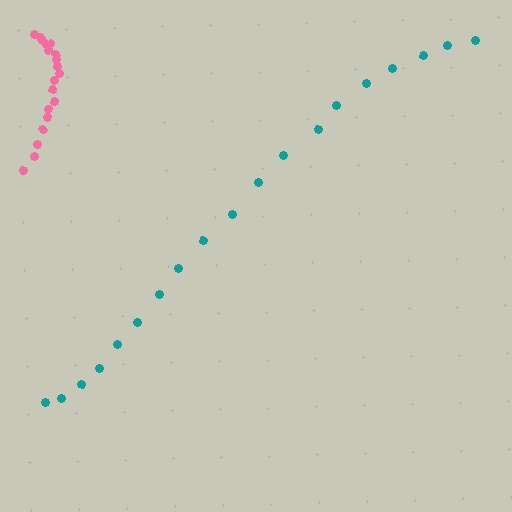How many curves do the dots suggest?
There are 2 distinct paths.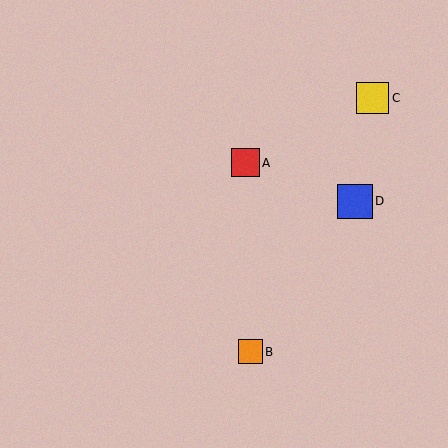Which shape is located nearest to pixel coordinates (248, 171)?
The red square (labeled A) at (246, 163) is nearest to that location.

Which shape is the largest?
The blue square (labeled D) is the largest.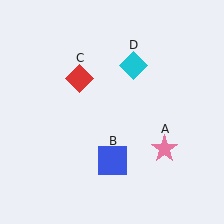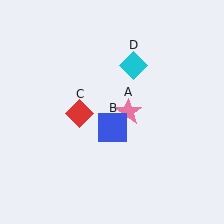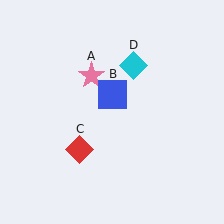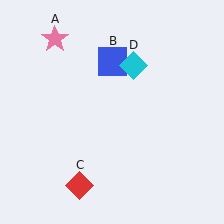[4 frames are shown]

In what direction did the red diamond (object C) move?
The red diamond (object C) moved down.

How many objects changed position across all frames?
3 objects changed position: pink star (object A), blue square (object B), red diamond (object C).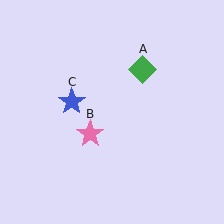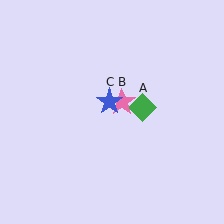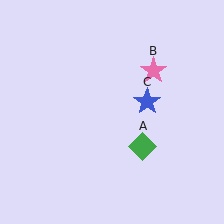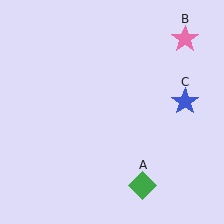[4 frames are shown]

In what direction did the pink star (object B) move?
The pink star (object B) moved up and to the right.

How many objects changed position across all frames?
3 objects changed position: green diamond (object A), pink star (object B), blue star (object C).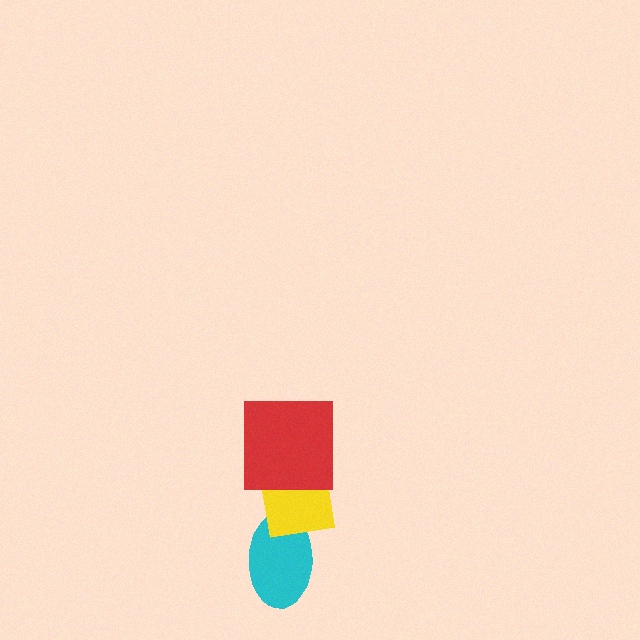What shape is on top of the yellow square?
The red square is on top of the yellow square.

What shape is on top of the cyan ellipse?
The yellow square is on top of the cyan ellipse.